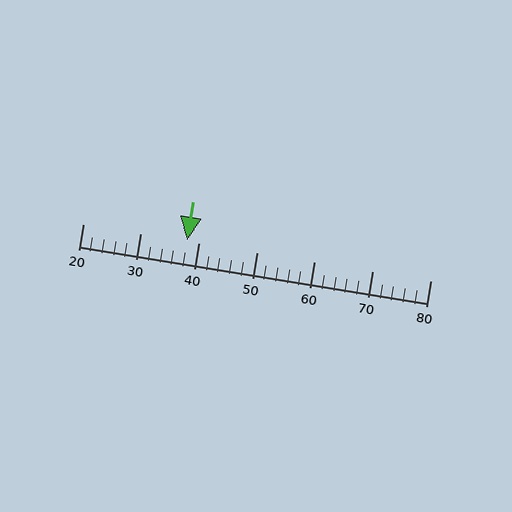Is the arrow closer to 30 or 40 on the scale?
The arrow is closer to 40.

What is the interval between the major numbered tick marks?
The major tick marks are spaced 10 units apart.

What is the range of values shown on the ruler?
The ruler shows values from 20 to 80.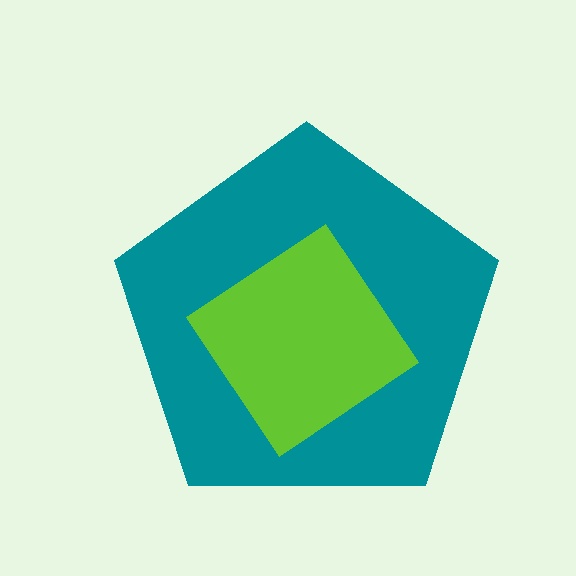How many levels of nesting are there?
2.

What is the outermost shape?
The teal pentagon.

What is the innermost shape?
The lime diamond.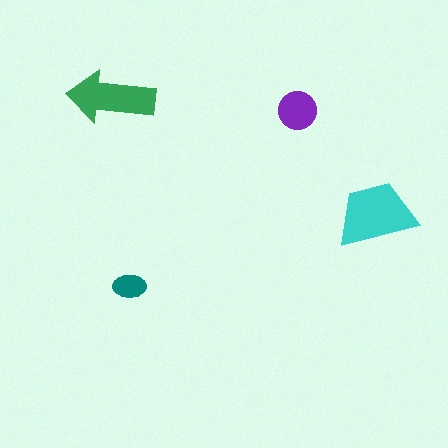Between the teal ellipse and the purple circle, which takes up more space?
The purple circle.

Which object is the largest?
The cyan trapezoid.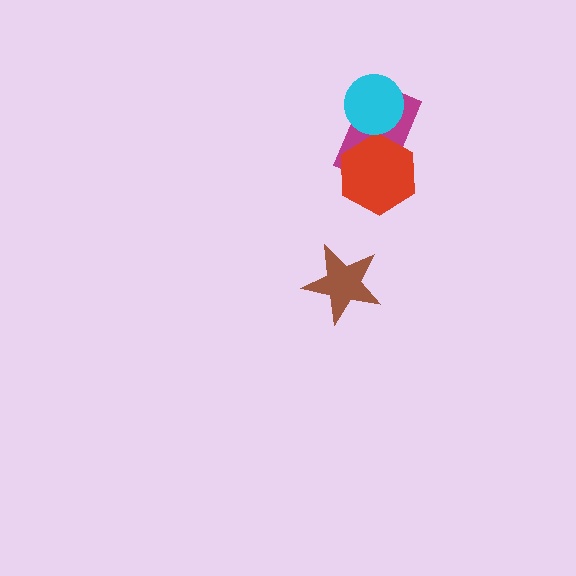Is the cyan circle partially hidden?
No, no other shape covers it.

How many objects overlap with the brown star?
0 objects overlap with the brown star.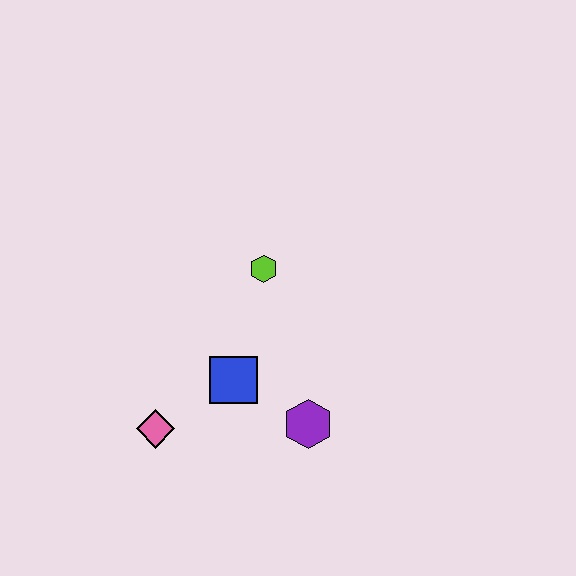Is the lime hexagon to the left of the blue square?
No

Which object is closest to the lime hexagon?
The blue square is closest to the lime hexagon.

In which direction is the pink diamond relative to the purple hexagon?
The pink diamond is to the left of the purple hexagon.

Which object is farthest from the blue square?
The lime hexagon is farthest from the blue square.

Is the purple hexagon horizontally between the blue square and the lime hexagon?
No